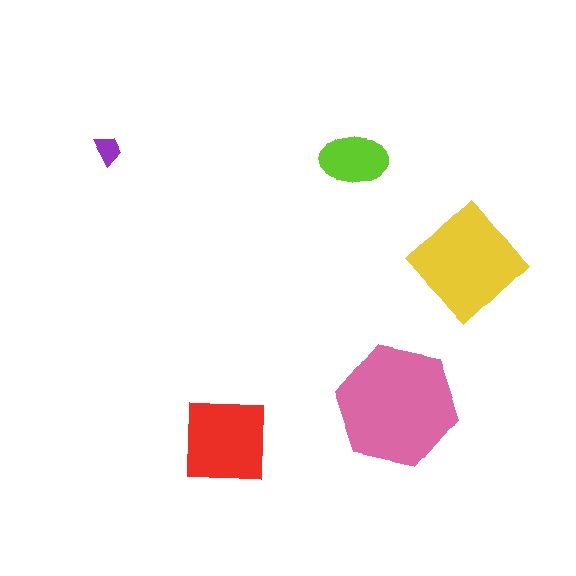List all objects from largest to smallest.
The pink hexagon, the yellow diamond, the red square, the lime ellipse, the purple trapezoid.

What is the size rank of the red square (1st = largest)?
3rd.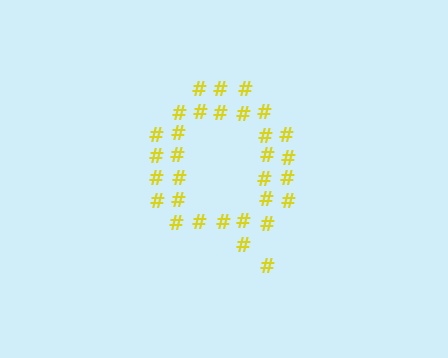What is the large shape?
The large shape is the letter Q.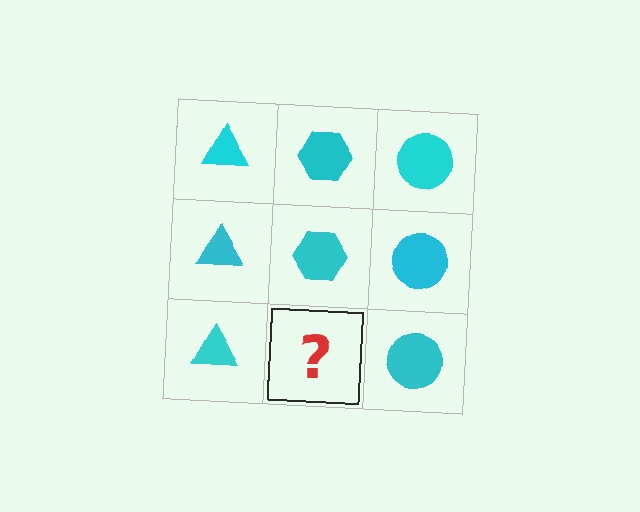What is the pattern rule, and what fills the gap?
The rule is that each column has a consistent shape. The gap should be filled with a cyan hexagon.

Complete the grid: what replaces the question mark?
The question mark should be replaced with a cyan hexagon.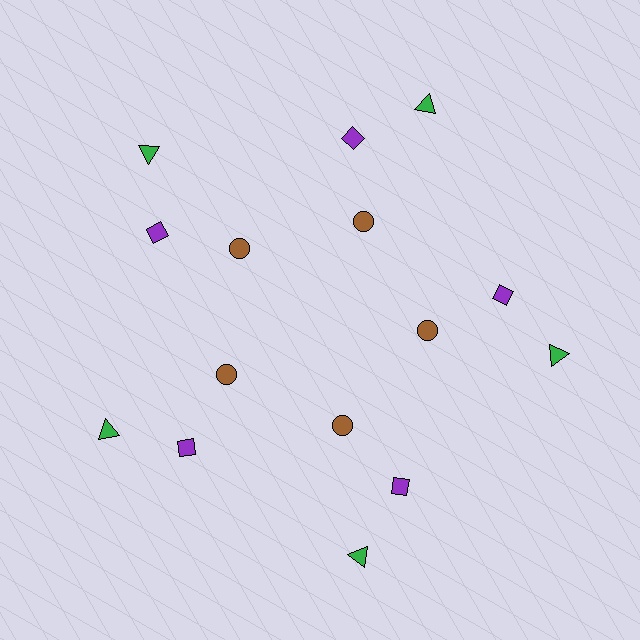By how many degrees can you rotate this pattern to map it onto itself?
The pattern maps onto itself every 72 degrees of rotation.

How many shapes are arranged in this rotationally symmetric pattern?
There are 15 shapes, arranged in 5 groups of 3.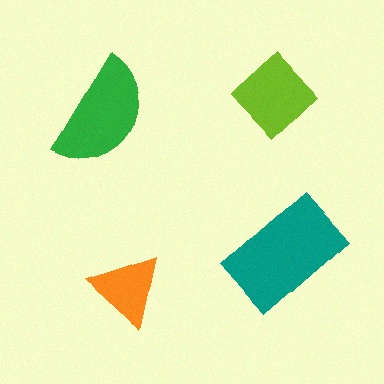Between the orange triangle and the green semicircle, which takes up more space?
The green semicircle.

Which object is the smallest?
The orange triangle.